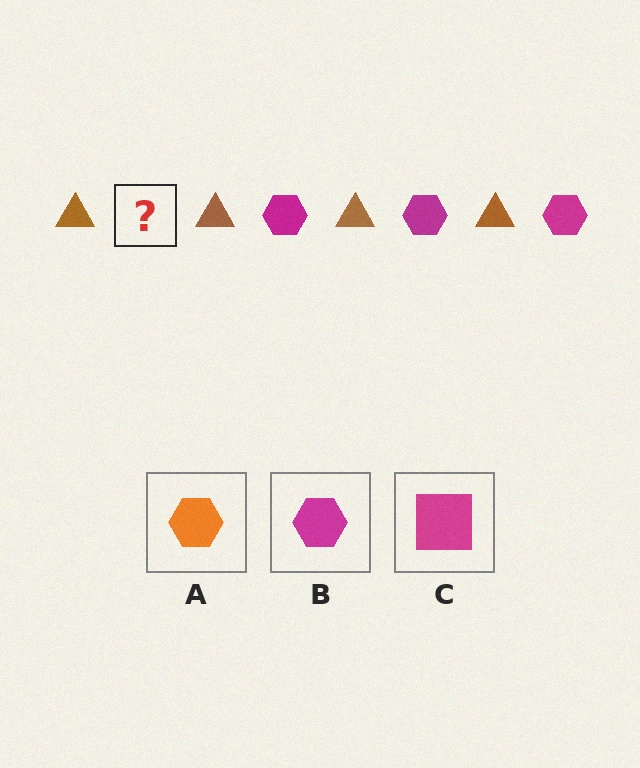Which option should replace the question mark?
Option B.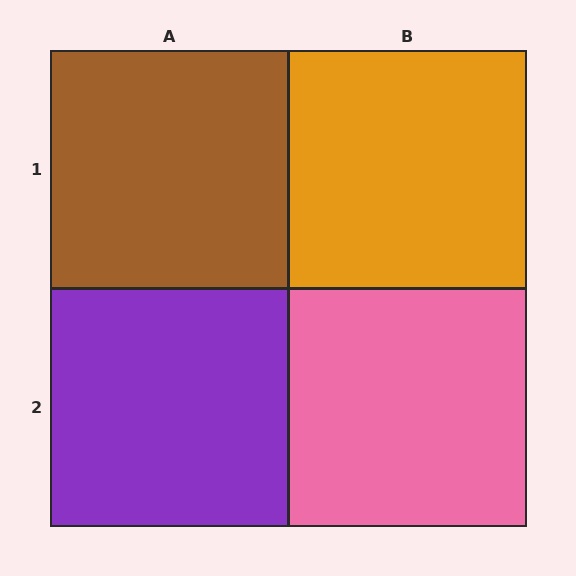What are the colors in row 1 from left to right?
Brown, orange.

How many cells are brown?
1 cell is brown.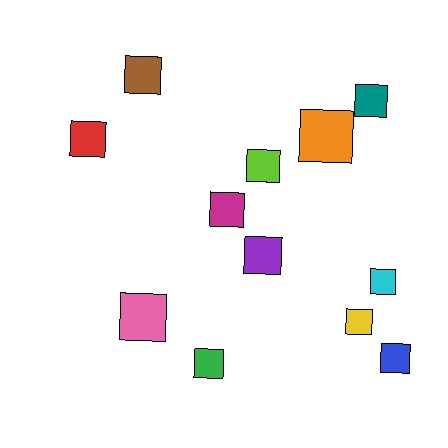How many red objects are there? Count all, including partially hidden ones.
There is 1 red object.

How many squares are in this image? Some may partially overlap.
There are 12 squares.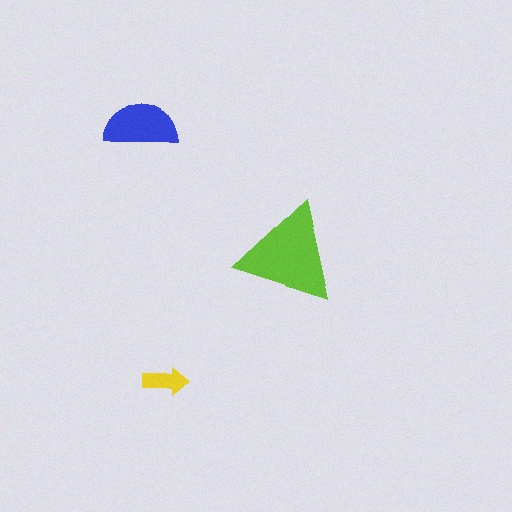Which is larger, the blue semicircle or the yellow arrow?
The blue semicircle.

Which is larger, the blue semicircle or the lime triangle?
The lime triangle.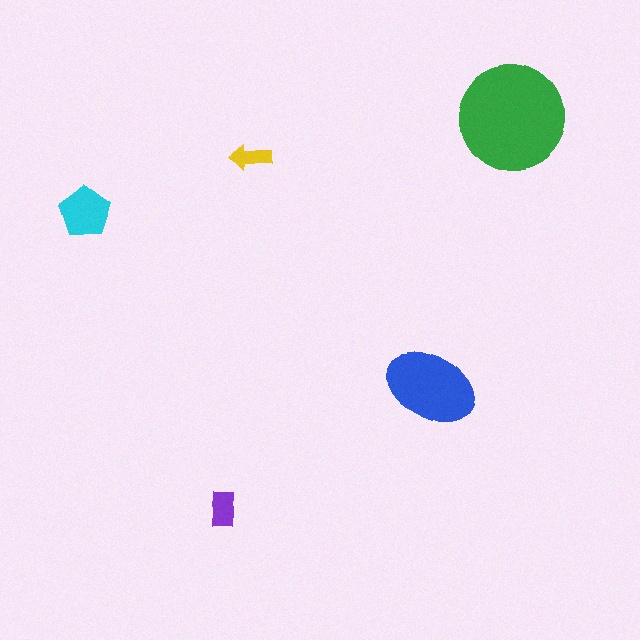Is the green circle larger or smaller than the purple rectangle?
Larger.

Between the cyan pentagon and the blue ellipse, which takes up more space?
The blue ellipse.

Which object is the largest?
The green circle.